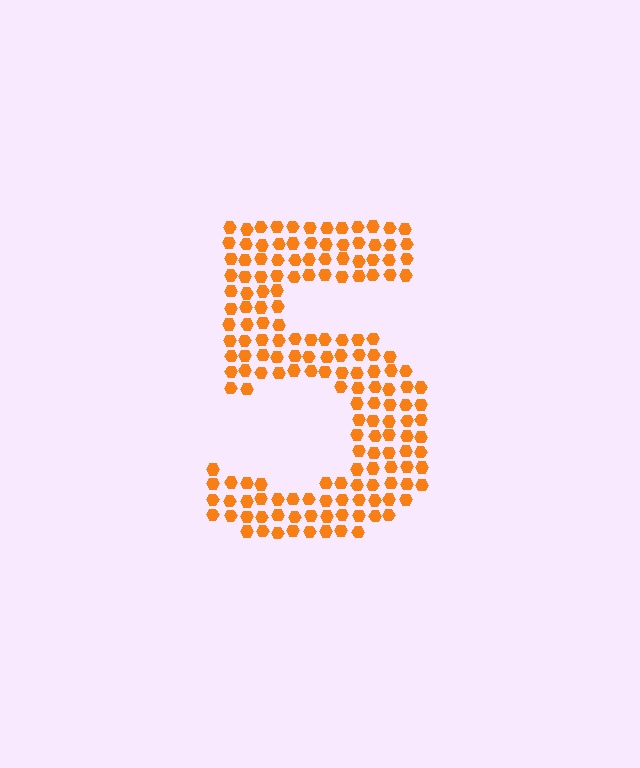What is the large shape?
The large shape is the digit 5.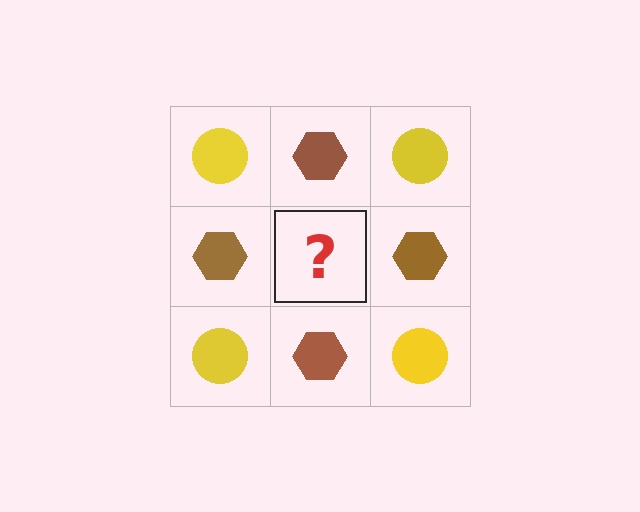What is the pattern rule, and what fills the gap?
The rule is that it alternates yellow circle and brown hexagon in a checkerboard pattern. The gap should be filled with a yellow circle.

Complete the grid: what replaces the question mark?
The question mark should be replaced with a yellow circle.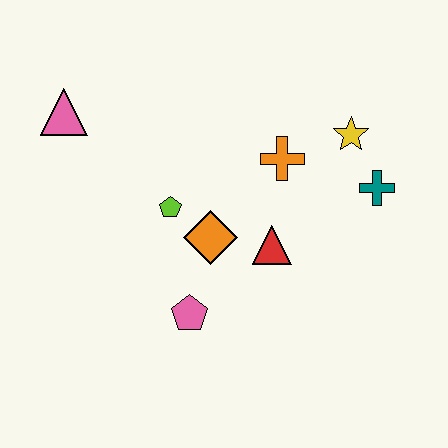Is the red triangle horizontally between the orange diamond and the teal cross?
Yes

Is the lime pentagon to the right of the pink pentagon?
No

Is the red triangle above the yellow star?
No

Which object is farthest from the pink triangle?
The teal cross is farthest from the pink triangle.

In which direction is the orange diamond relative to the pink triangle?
The orange diamond is to the right of the pink triangle.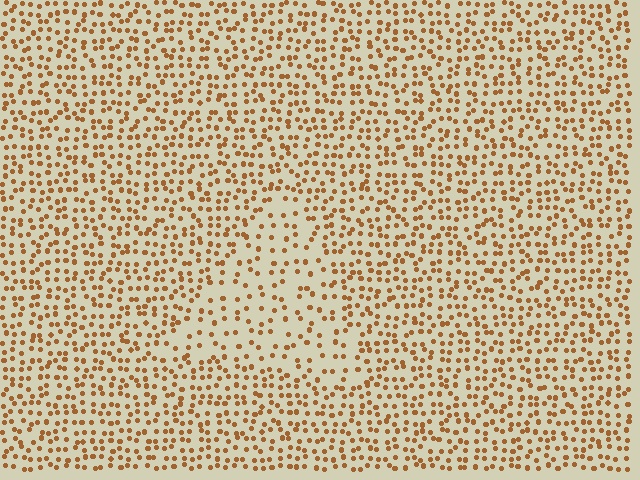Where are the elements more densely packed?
The elements are more densely packed outside the triangle boundary.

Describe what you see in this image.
The image contains small brown elements arranged at two different densities. A triangle-shaped region is visible where the elements are less densely packed than the surrounding area.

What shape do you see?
I see a triangle.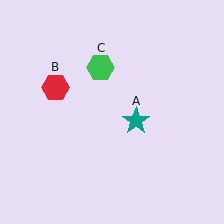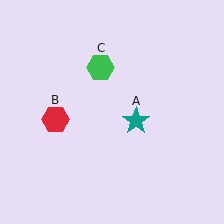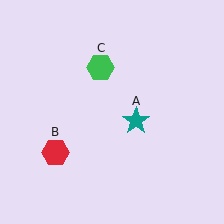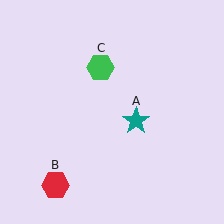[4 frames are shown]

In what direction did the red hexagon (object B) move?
The red hexagon (object B) moved down.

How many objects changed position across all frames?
1 object changed position: red hexagon (object B).